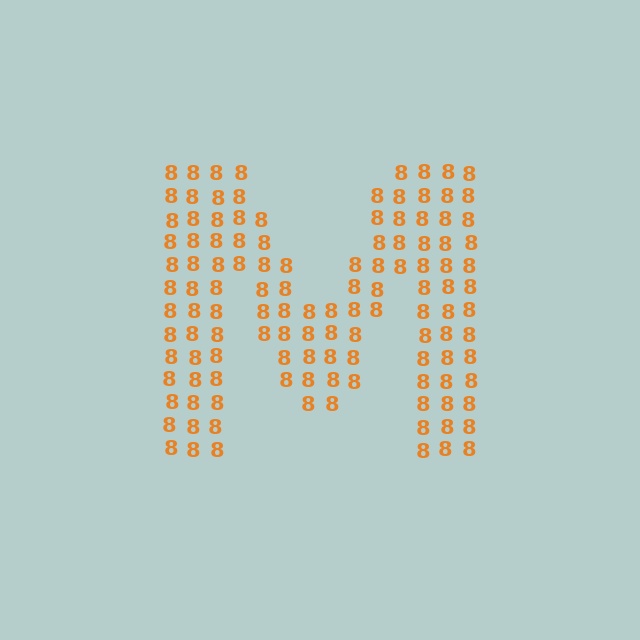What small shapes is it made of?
It is made of small digit 8's.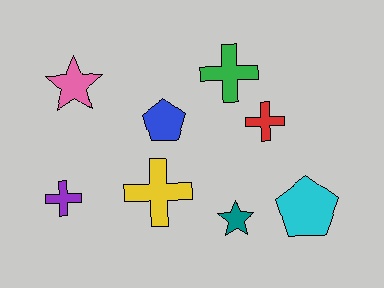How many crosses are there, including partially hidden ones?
There are 4 crosses.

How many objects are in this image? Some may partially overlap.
There are 8 objects.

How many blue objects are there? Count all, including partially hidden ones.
There is 1 blue object.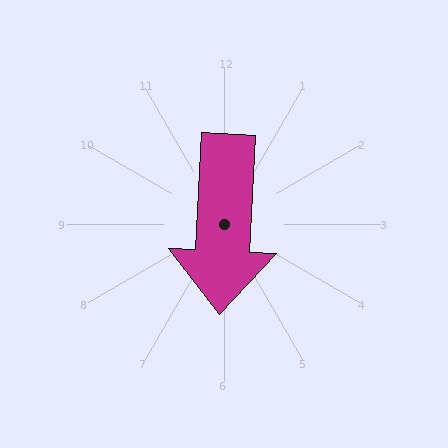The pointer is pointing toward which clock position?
Roughly 6 o'clock.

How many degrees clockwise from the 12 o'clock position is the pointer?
Approximately 183 degrees.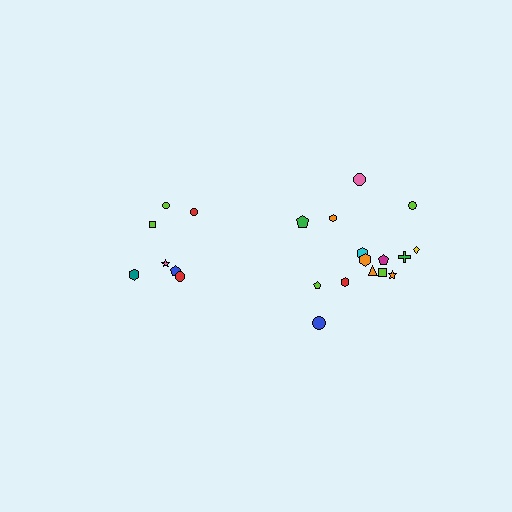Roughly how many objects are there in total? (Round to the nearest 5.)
Roughly 20 objects in total.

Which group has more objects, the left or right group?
The right group.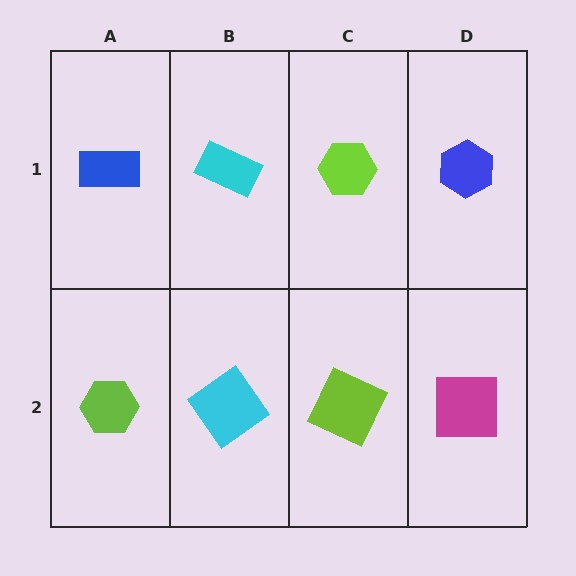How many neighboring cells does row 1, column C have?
3.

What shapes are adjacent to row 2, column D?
A blue hexagon (row 1, column D), a lime square (row 2, column C).